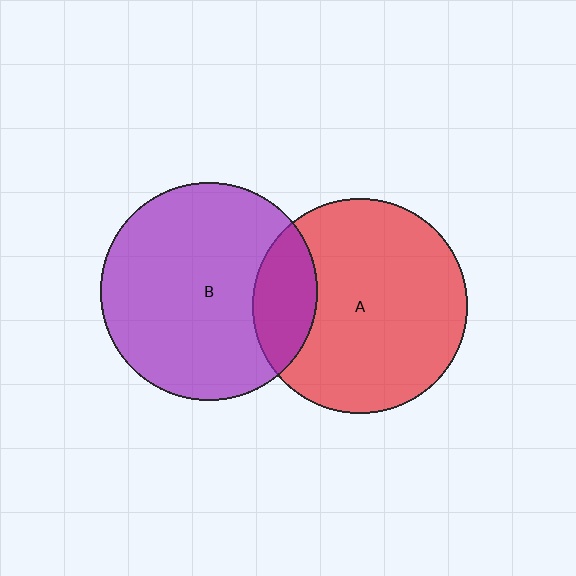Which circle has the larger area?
Circle B (purple).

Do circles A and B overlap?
Yes.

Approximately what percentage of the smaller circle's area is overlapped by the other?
Approximately 20%.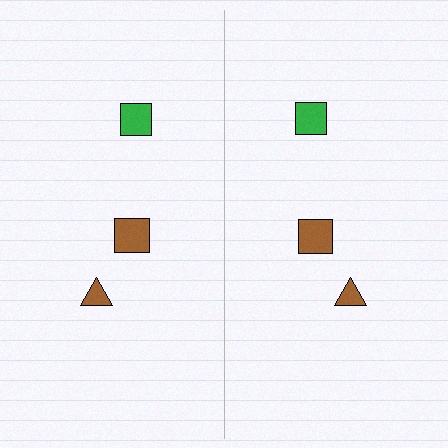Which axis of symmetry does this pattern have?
The pattern has a vertical axis of symmetry running through the center of the image.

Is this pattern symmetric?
Yes, this pattern has bilateral (reflection) symmetry.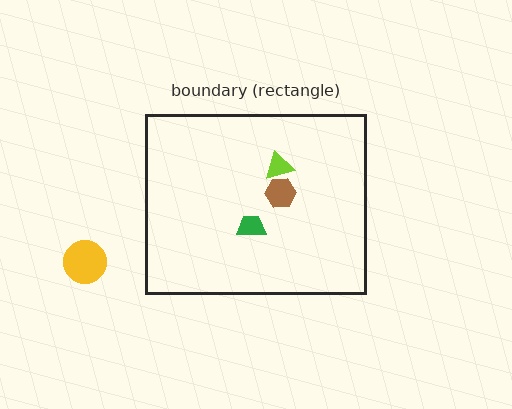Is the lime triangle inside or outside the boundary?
Inside.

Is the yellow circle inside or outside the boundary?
Outside.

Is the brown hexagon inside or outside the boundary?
Inside.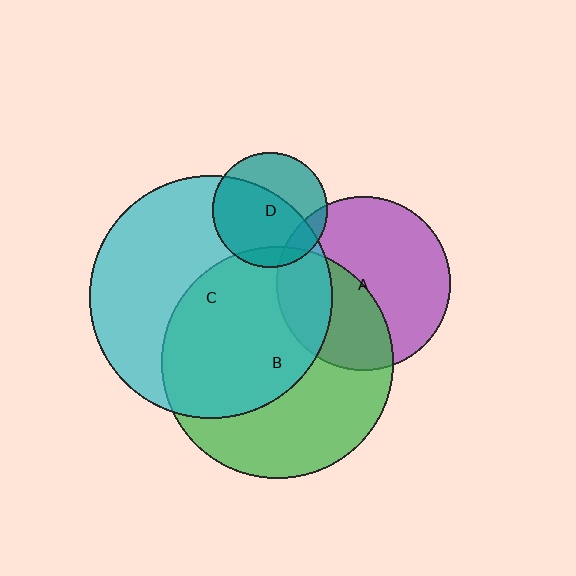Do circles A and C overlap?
Yes.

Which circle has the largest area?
Circle C (cyan).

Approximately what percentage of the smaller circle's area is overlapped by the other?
Approximately 25%.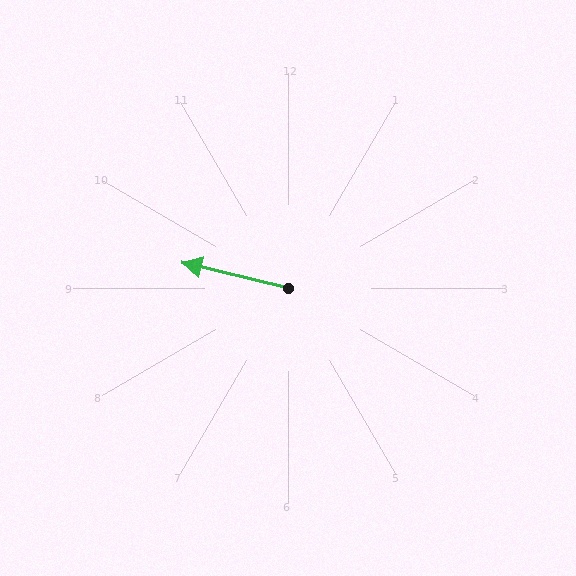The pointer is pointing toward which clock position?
Roughly 9 o'clock.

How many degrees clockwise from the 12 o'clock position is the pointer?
Approximately 284 degrees.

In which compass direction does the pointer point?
West.